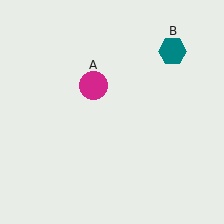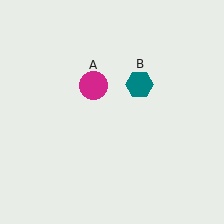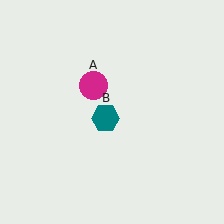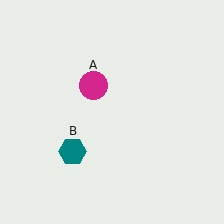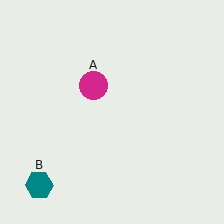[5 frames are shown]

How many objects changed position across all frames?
1 object changed position: teal hexagon (object B).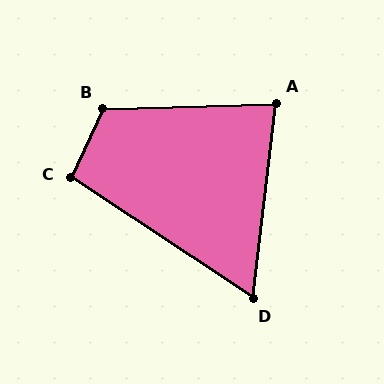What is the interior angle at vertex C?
Approximately 98 degrees (obtuse).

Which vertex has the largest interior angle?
B, at approximately 117 degrees.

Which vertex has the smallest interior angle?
D, at approximately 63 degrees.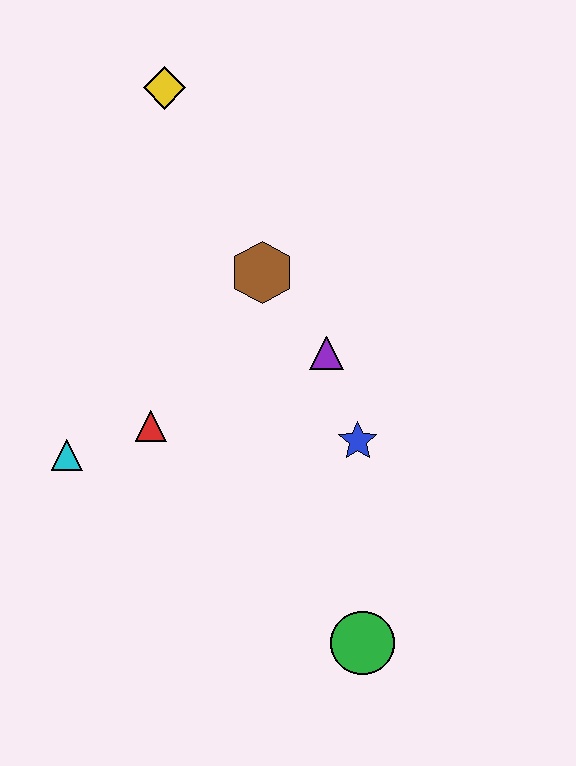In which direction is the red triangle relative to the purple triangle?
The red triangle is to the left of the purple triangle.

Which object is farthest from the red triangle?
The yellow diamond is farthest from the red triangle.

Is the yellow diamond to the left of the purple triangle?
Yes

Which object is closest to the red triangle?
The cyan triangle is closest to the red triangle.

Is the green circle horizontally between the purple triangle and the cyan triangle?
No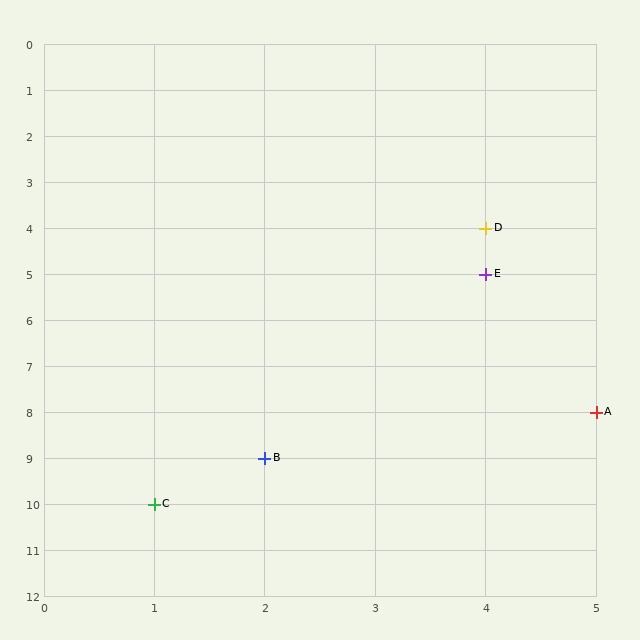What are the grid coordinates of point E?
Point E is at grid coordinates (4, 5).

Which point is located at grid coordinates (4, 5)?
Point E is at (4, 5).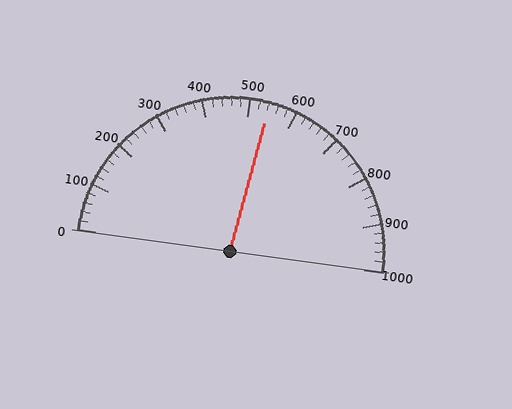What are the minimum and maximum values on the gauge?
The gauge ranges from 0 to 1000.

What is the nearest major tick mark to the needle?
The nearest major tick mark is 500.